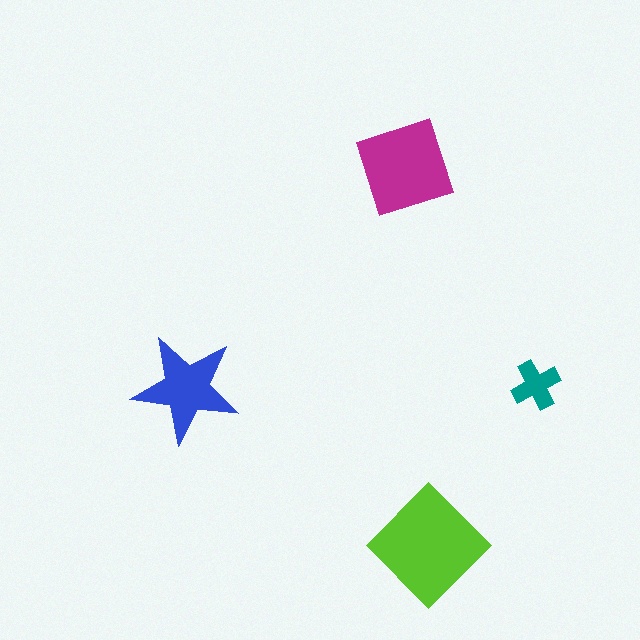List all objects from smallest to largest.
The teal cross, the blue star, the magenta square, the lime diamond.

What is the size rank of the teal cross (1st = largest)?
4th.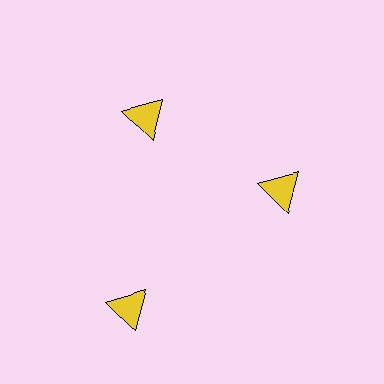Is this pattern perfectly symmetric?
No. The 3 yellow triangles are arranged in a ring, but one element near the 7 o'clock position is pushed outward from the center, breaking the 3-fold rotational symmetry.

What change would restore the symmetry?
The symmetry would be restored by moving it inward, back onto the ring so that all 3 triangles sit at equal angles and equal distance from the center.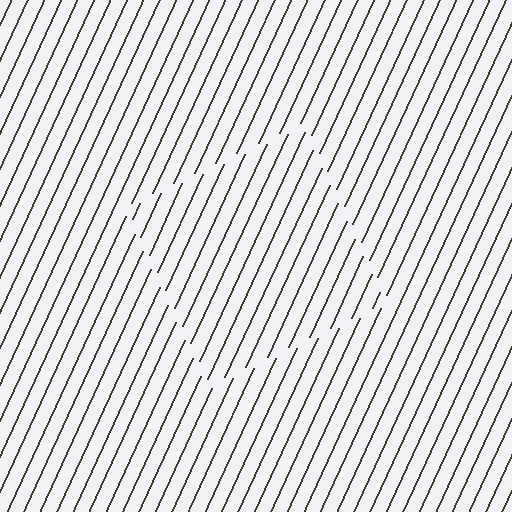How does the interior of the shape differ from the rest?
The interior of the shape contains the same grating, shifted by half a period — the contour is defined by the phase discontinuity where line-ends from the inner and outer gratings abut.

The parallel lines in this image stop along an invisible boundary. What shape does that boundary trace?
An illusory square. The interior of the shape contains the same grating, shifted by half a period — the contour is defined by the phase discontinuity where line-ends from the inner and outer gratings abut.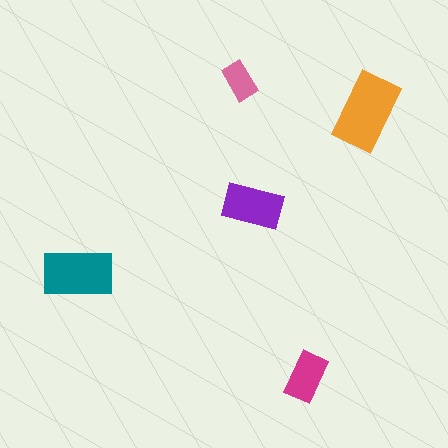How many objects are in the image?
There are 5 objects in the image.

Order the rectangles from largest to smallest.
the orange one, the teal one, the purple one, the magenta one, the pink one.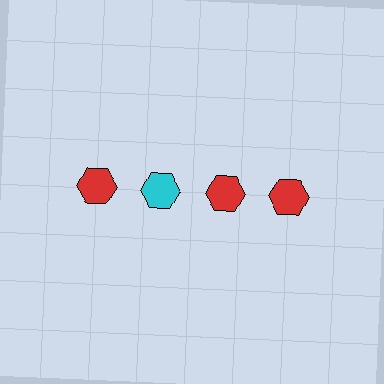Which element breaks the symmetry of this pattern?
The cyan hexagon in the top row, second from left column breaks the symmetry. All other shapes are red hexagons.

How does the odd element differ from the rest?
It has a different color: cyan instead of red.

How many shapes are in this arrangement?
There are 4 shapes arranged in a grid pattern.